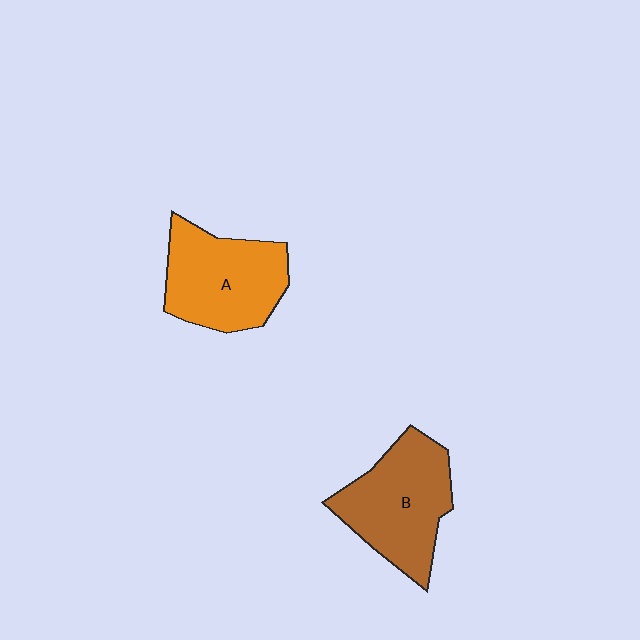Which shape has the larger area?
Shape B (brown).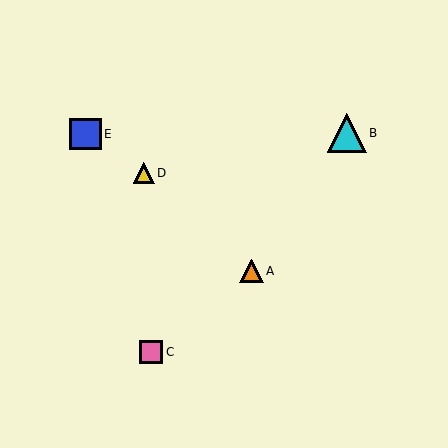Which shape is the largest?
The cyan triangle (labeled B) is the largest.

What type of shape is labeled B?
Shape B is a cyan triangle.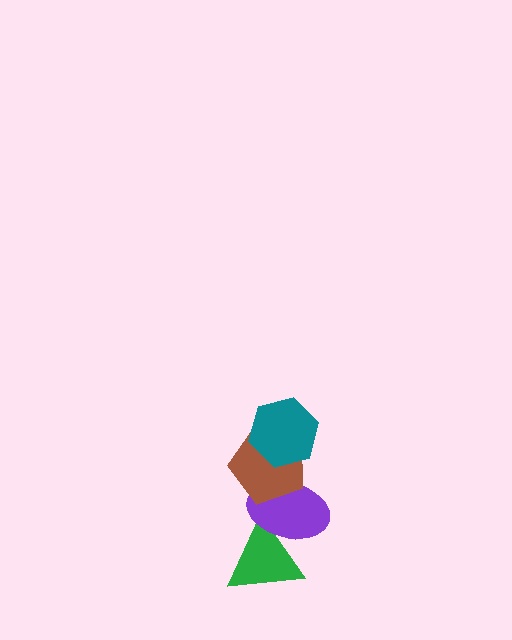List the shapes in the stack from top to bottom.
From top to bottom: the teal hexagon, the brown pentagon, the purple ellipse, the green triangle.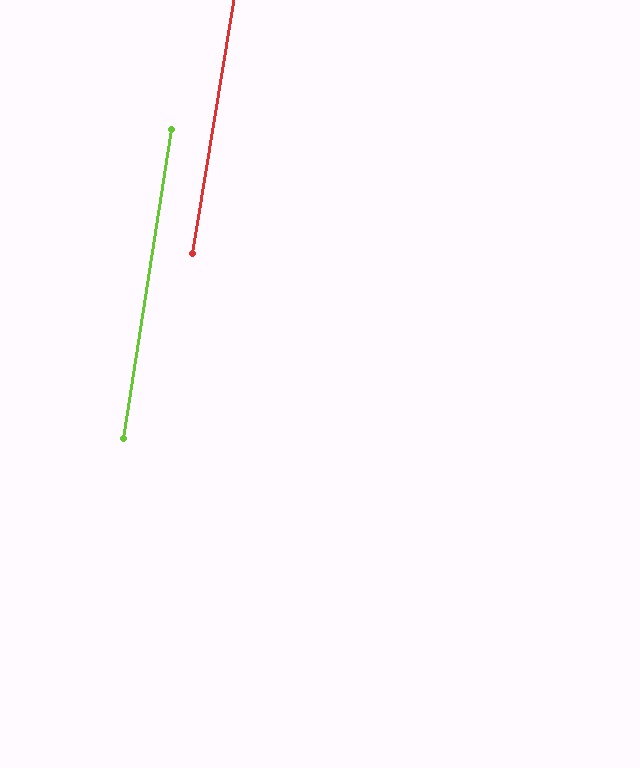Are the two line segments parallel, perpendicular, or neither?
Parallel — their directions differ by only 0.4°.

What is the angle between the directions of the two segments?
Approximately 0 degrees.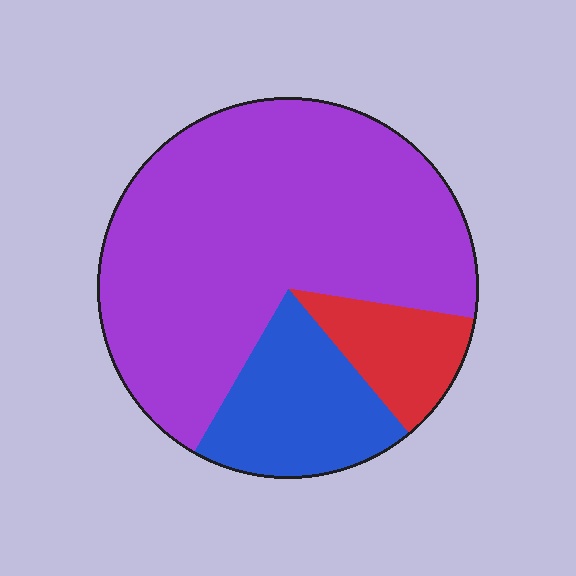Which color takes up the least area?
Red, at roughly 10%.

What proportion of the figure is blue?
Blue takes up about one fifth (1/5) of the figure.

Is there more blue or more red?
Blue.